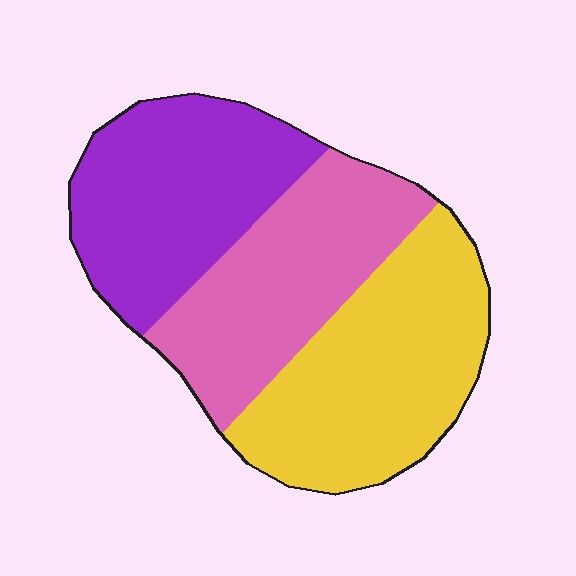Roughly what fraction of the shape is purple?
Purple takes up between a sixth and a third of the shape.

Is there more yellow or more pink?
Yellow.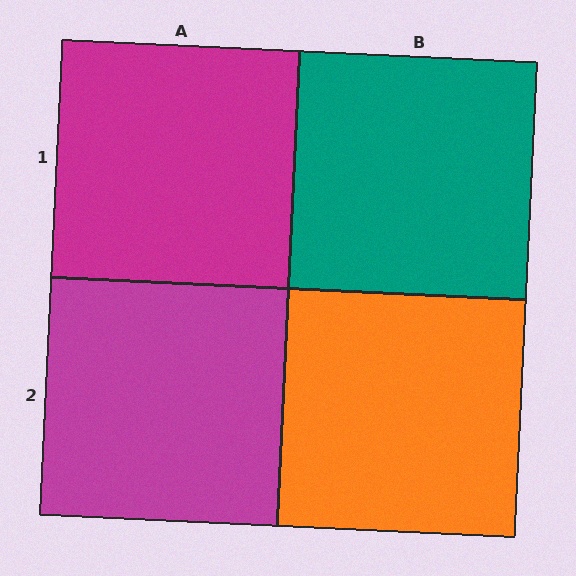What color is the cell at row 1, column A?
Magenta.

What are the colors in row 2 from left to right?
Magenta, orange.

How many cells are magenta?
2 cells are magenta.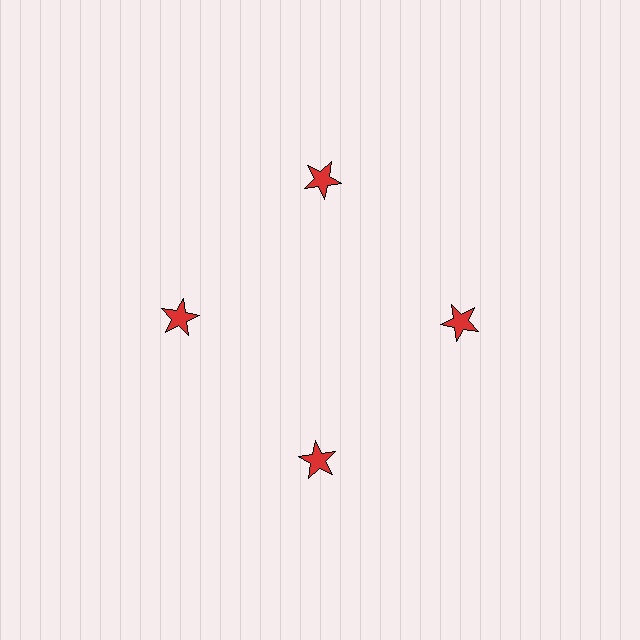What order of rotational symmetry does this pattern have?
This pattern has 4-fold rotational symmetry.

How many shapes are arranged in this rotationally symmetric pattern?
There are 4 shapes, arranged in 4 groups of 1.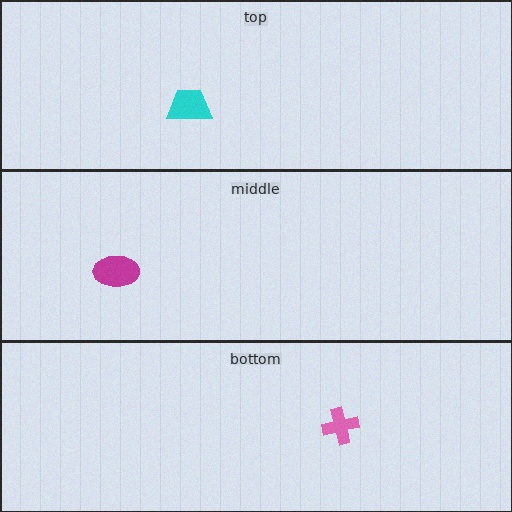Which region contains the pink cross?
The bottom region.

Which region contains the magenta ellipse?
The middle region.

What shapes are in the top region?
The cyan trapezoid.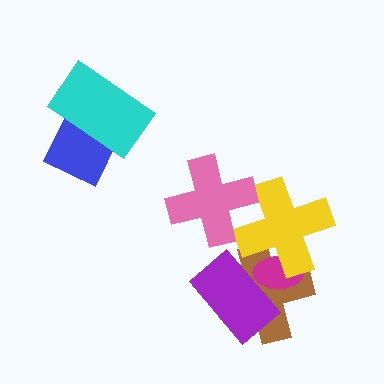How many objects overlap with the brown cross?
3 objects overlap with the brown cross.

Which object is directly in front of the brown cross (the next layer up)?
The magenta ellipse is directly in front of the brown cross.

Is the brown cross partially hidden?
Yes, it is partially covered by another shape.